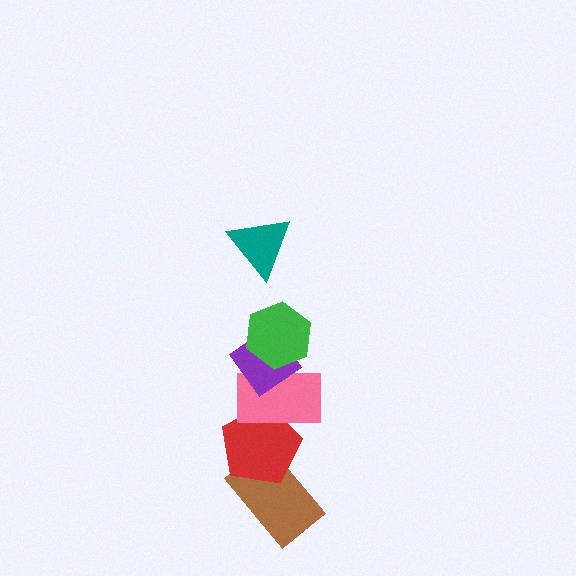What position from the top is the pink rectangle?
The pink rectangle is 4th from the top.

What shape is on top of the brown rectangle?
The red pentagon is on top of the brown rectangle.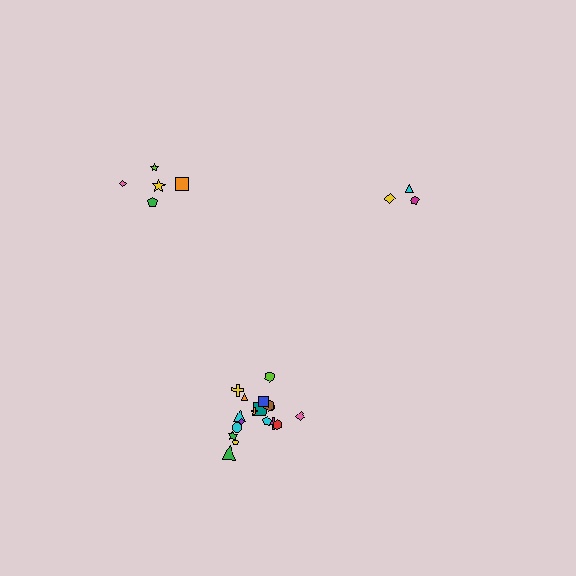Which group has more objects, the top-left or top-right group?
The top-left group.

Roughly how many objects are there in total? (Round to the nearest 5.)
Roughly 25 objects in total.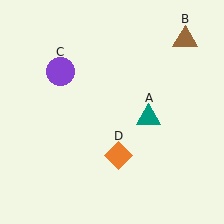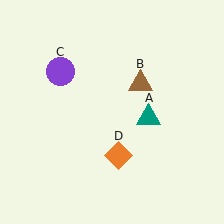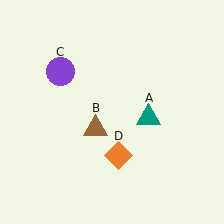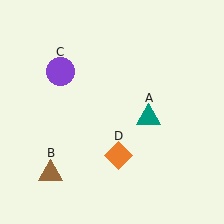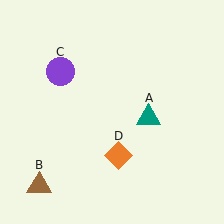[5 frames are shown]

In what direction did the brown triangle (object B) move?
The brown triangle (object B) moved down and to the left.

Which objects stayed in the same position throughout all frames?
Teal triangle (object A) and purple circle (object C) and orange diamond (object D) remained stationary.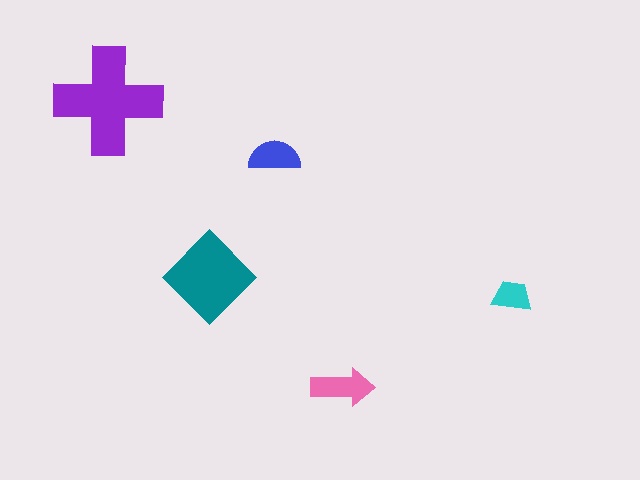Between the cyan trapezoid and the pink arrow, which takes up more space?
The pink arrow.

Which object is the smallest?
The cyan trapezoid.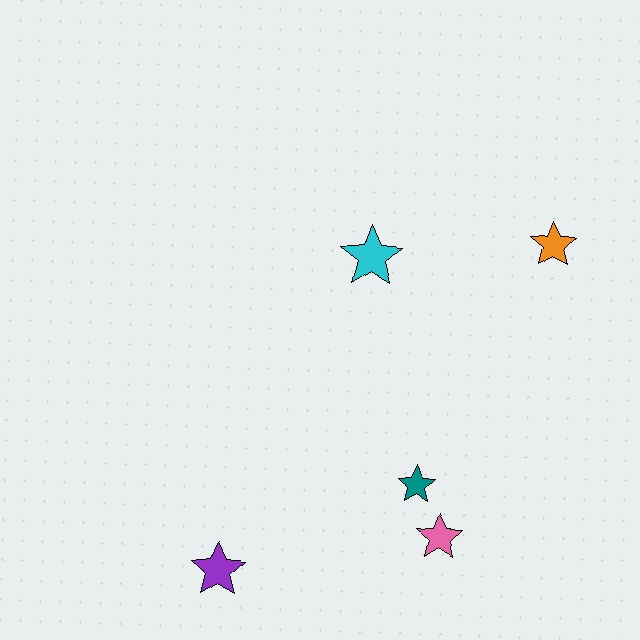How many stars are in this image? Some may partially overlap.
There are 5 stars.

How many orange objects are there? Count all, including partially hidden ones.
There is 1 orange object.